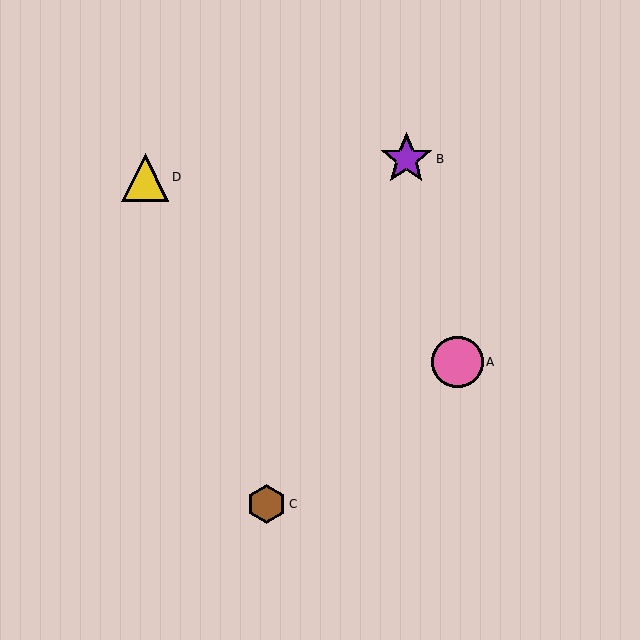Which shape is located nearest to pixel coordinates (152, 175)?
The yellow triangle (labeled D) at (145, 177) is nearest to that location.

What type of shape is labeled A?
Shape A is a pink circle.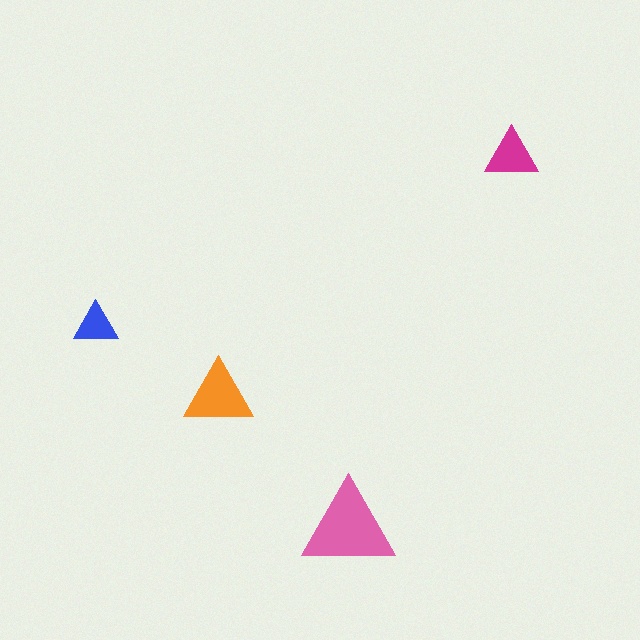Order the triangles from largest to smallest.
the pink one, the orange one, the magenta one, the blue one.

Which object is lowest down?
The pink triangle is bottommost.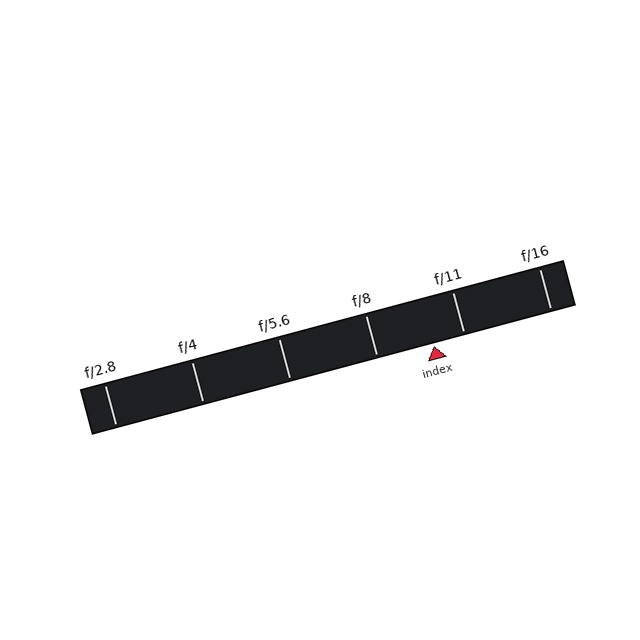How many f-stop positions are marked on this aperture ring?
There are 6 f-stop positions marked.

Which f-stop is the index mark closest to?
The index mark is closest to f/11.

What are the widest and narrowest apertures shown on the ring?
The widest aperture shown is f/2.8 and the narrowest is f/16.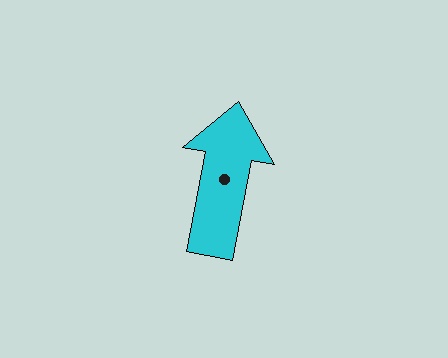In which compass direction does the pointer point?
North.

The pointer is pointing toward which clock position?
Roughly 12 o'clock.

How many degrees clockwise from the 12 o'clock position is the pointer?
Approximately 10 degrees.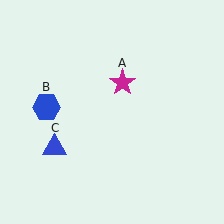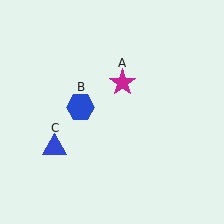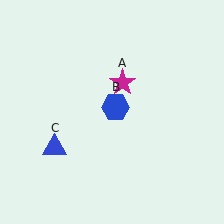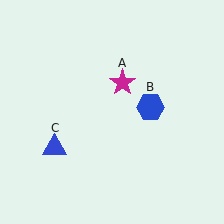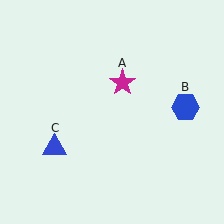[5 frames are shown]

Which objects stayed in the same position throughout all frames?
Magenta star (object A) and blue triangle (object C) remained stationary.